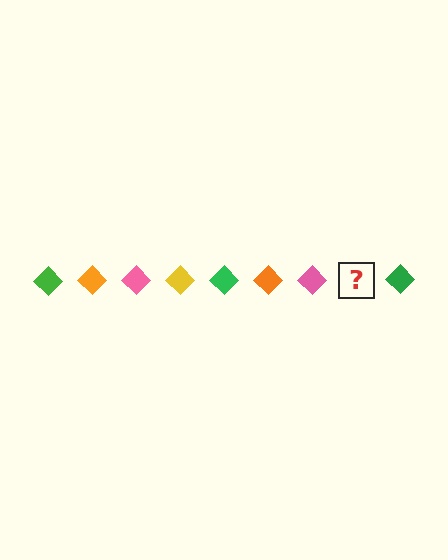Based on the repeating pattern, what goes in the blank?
The blank should be a yellow diamond.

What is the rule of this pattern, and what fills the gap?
The rule is that the pattern cycles through green, orange, pink, yellow diamonds. The gap should be filled with a yellow diamond.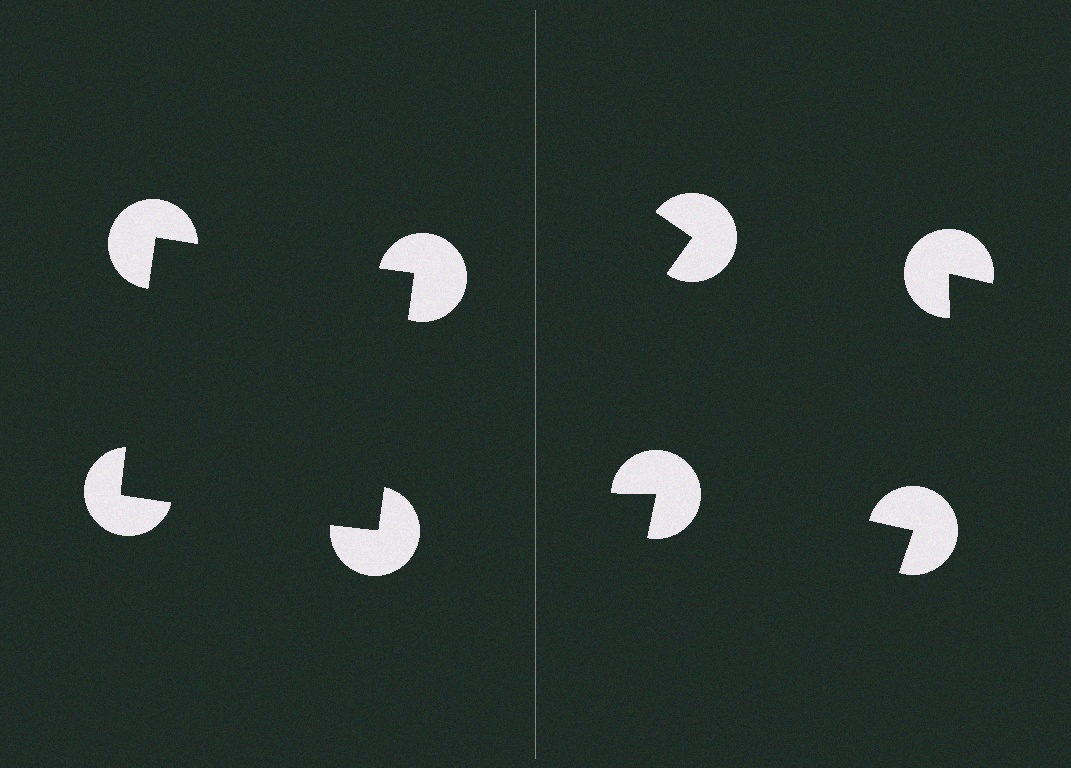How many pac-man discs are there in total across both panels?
8 — 4 on each side.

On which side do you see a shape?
An illusory square appears on the left side. On the right side the wedge cuts are rotated, so no coherent shape forms.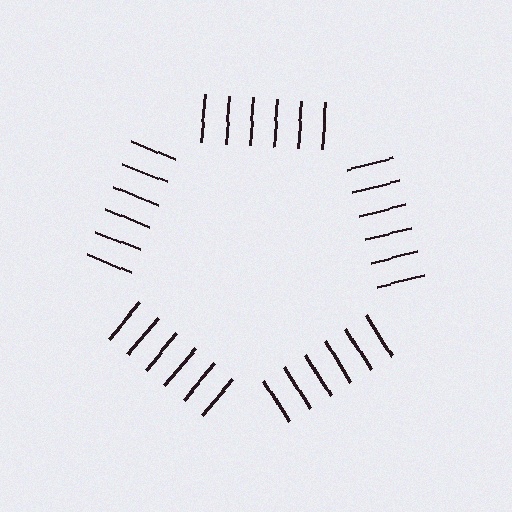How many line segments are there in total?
30 — 6 along each of the 5 edges.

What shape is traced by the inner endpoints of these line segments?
An illusory pentagon — the line segments terminate on its edges but no continuous stroke is drawn.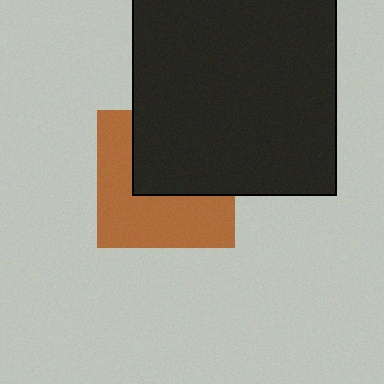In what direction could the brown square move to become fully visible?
The brown square could move down. That would shift it out from behind the black square entirely.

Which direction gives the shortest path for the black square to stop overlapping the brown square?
Moving up gives the shortest separation.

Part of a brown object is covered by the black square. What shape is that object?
It is a square.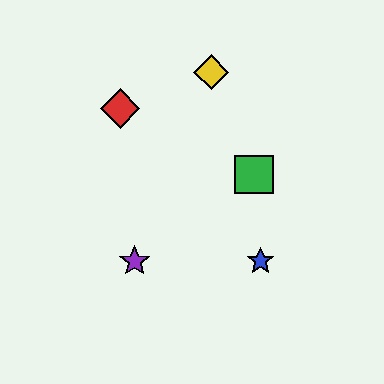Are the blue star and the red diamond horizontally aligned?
No, the blue star is at y≈261 and the red diamond is at y≈109.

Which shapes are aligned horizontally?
The blue star, the purple star are aligned horizontally.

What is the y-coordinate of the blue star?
The blue star is at y≈261.